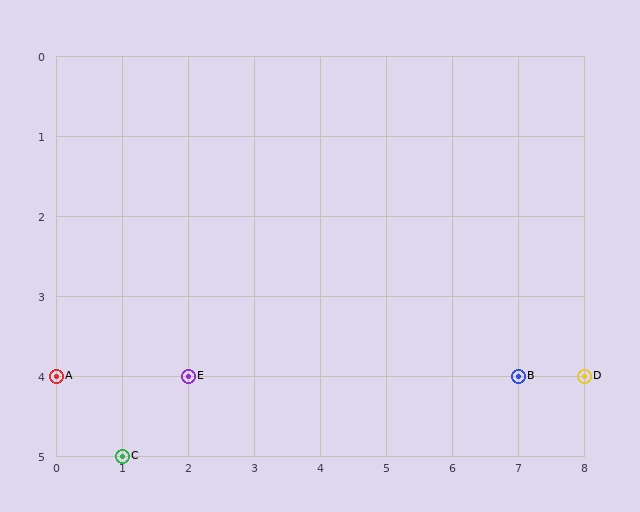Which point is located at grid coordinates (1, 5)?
Point C is at (1, 5).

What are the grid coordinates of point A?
Point A is at grid coordinates (0, 4).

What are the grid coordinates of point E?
Point E is at grid coordinates (2, 4).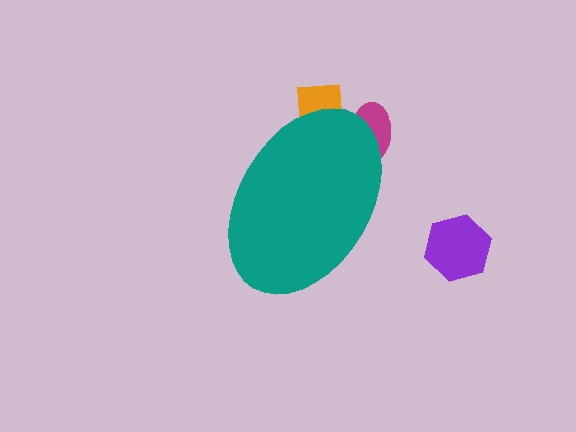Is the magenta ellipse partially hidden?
Yes, the magenta ellipse is partially hidden behind the teal ellipse.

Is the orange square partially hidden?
Yes, the orange square is partially hidden behind the teal ellipse.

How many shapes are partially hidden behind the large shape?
2 shapes are partially hidden.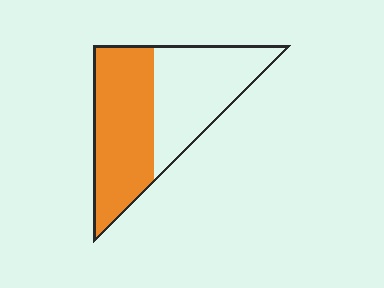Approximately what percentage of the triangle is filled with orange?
Approximately 50%.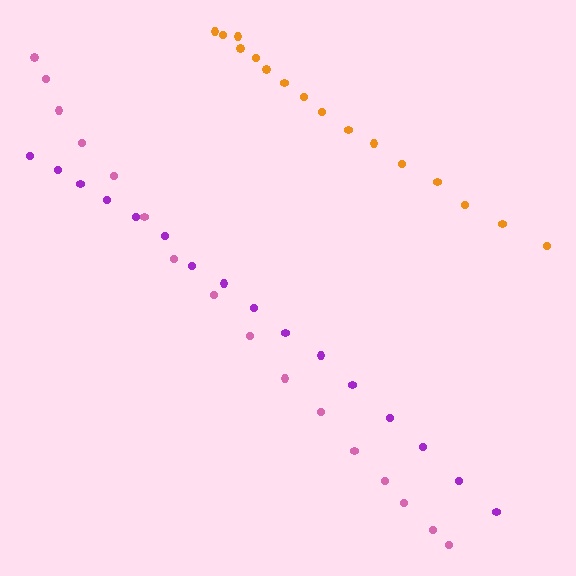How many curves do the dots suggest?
There are 3 distinct paths.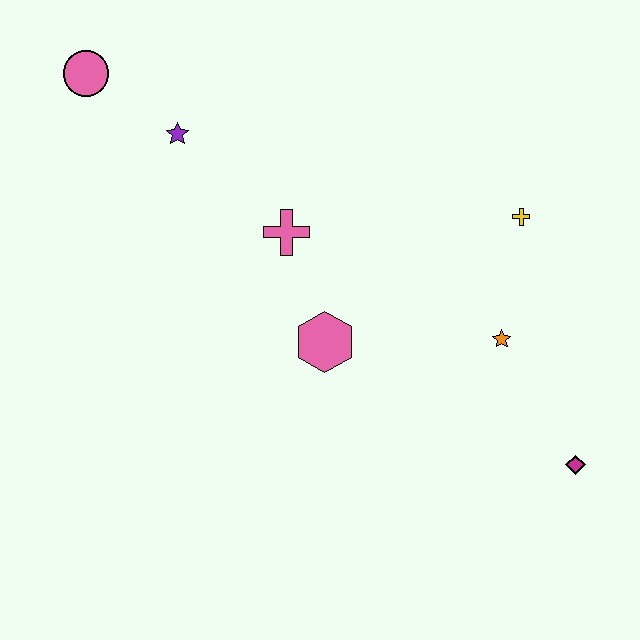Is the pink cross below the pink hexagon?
No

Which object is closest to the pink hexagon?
The pink cross is closest to the pink hexagon.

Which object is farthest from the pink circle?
The magenta diamond is farthest from the pink circle.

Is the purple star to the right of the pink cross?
No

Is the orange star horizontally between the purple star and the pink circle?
No